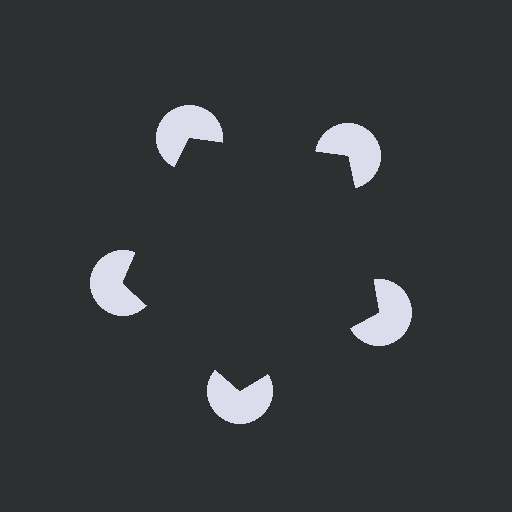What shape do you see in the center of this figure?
An illusory pentagon — its edges are inferred from the aligned wedge cuts in the pac-man discs, not physically drawn.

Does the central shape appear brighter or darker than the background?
It typically appears slightly darker than the background, even though no actual brightness change is drawn.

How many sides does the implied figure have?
5 sides.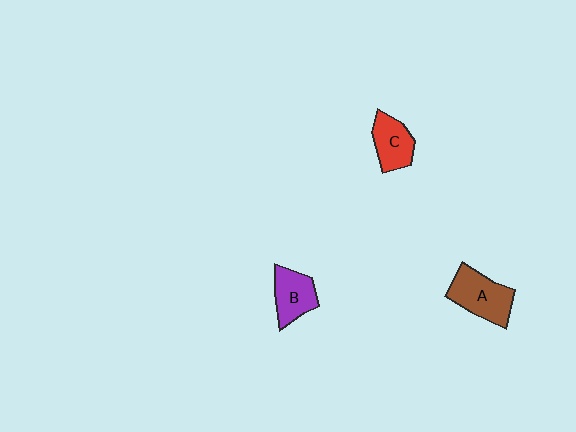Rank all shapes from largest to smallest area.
From largest to smallest: A (brown), B (purple), C (red).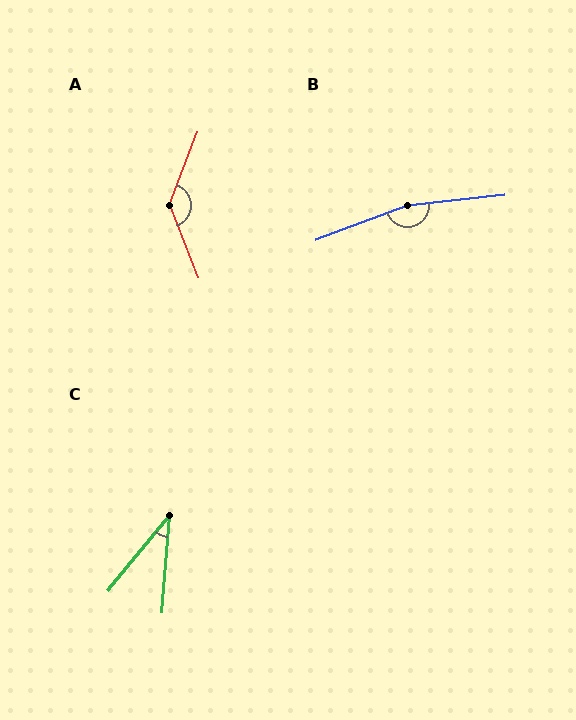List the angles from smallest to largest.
C (35°), A (138°), B (165°).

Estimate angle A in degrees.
Approximately 138 degrees.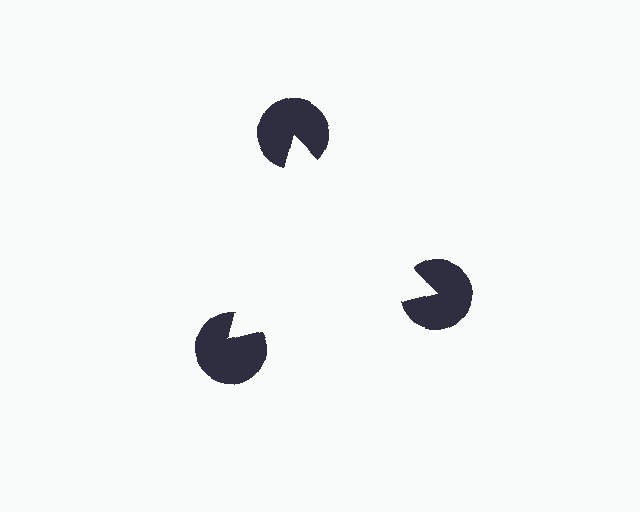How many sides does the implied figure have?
3 sides.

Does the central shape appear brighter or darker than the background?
It typically appears slightly brighter than the background, even though no actual brightness change is drawn.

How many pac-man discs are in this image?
There are 3 — one at each vertex of the illusory triangle.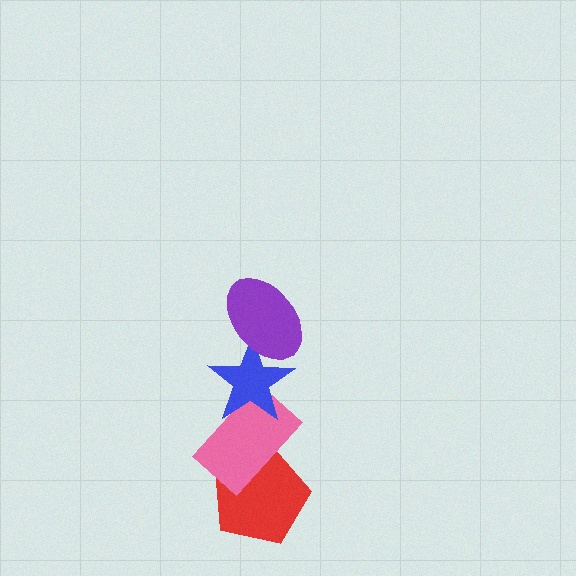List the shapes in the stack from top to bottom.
From top to bottom: the purple ellipse, the blue star, the pink rectangle, the red pentagon.